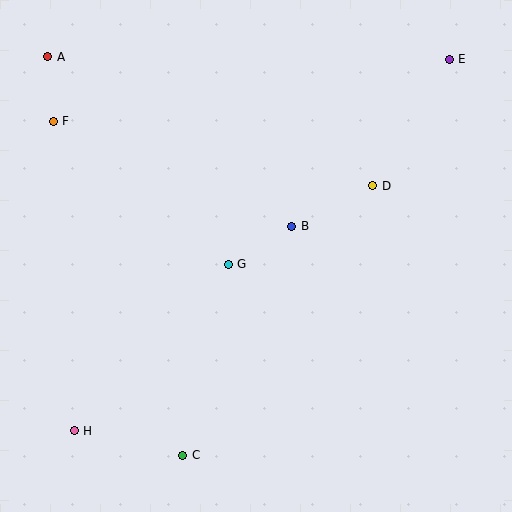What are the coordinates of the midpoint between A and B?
The midpoint between A and B is at (170, 141).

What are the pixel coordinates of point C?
Point C is at (183, 455).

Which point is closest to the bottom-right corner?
Point C is closest to the bottom-right corner.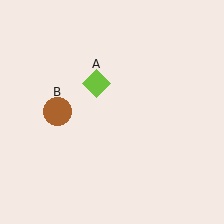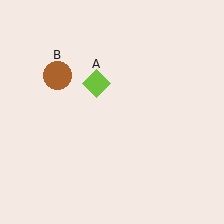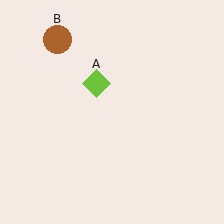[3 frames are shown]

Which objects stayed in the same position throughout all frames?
Lime diamond (object A) remained stationary.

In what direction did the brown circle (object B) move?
The brown circle (object B) moved up.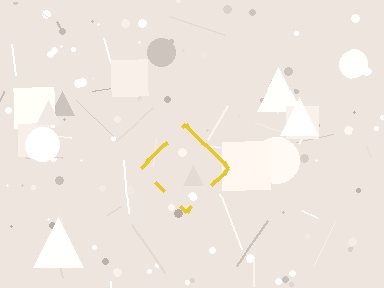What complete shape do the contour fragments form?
The contour fragments form a diamond.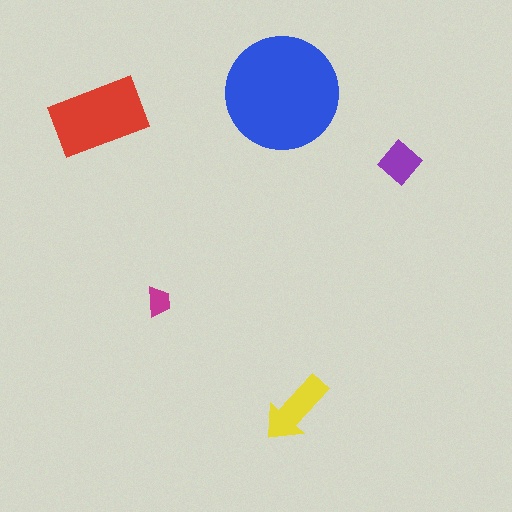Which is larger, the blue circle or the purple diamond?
The blue circle.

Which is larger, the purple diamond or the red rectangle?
The red rectangle.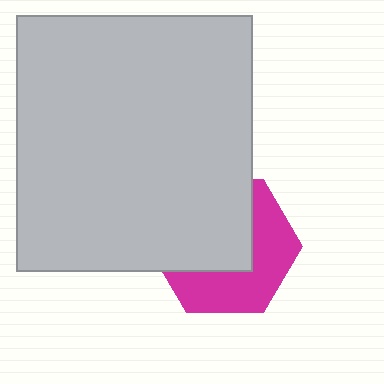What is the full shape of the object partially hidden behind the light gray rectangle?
The partially hidden object is a magenta hexagon.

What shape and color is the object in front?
The object in front is a light gray rectangle.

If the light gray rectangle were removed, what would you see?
You would see the complete magenta hexagon.